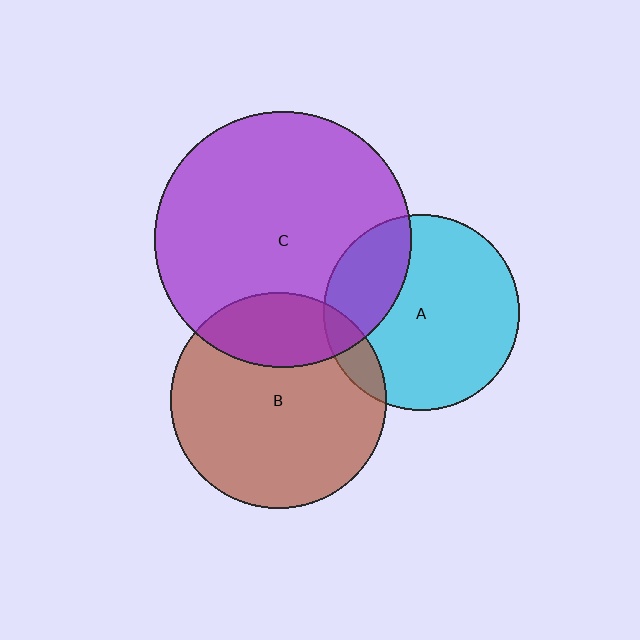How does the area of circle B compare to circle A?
Approximately 1.2 times.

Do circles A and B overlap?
Yes.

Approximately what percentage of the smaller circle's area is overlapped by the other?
Approximately 10%.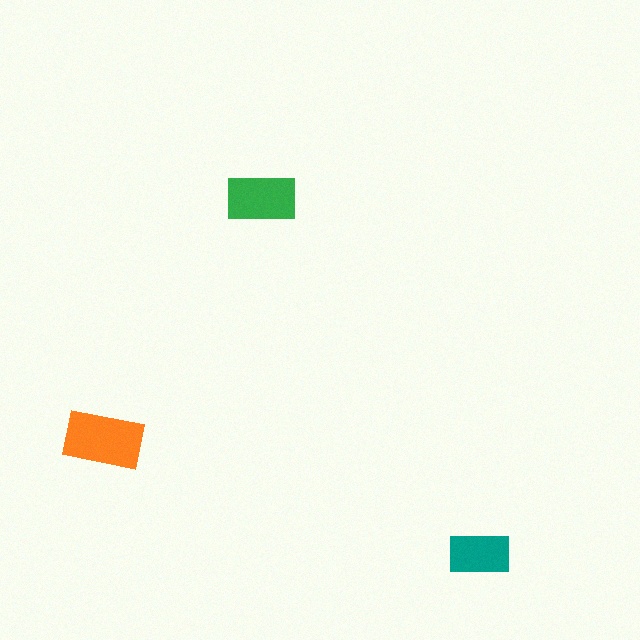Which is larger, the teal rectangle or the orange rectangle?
The orange one.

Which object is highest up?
The green rectangle is topmost.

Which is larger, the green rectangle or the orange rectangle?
The orange one.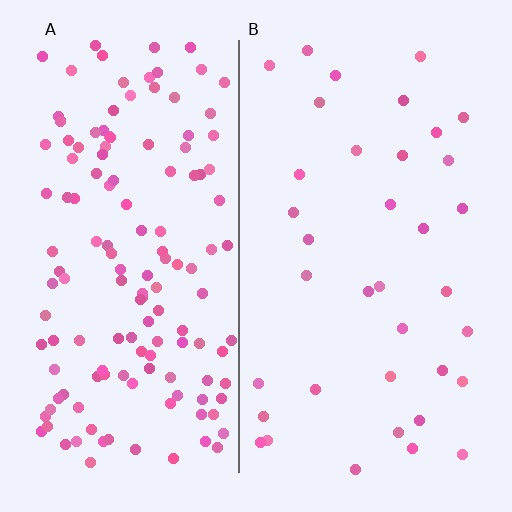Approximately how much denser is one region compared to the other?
Approximately 3.9× — region A over region B.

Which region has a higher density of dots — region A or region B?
A (the left).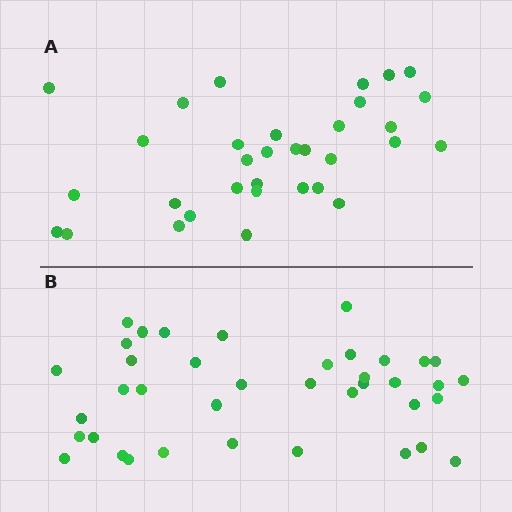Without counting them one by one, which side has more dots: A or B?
Region B (the bottom region) has more dots.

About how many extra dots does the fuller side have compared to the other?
Region B has about 6 more dots than region A.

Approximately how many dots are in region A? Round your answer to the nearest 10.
About 30 dots. (The exact count is 33, which rounds to 30.)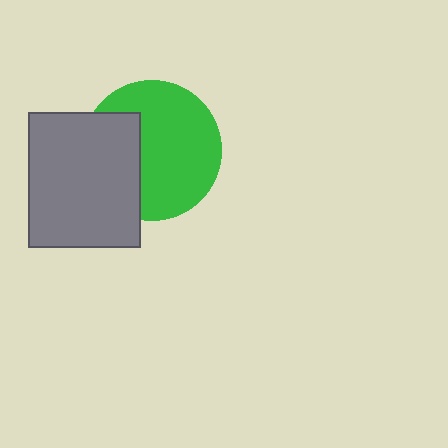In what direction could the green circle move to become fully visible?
The green circle could move right. That would shift it out from behind the gray rectangle entirely.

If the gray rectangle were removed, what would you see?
You would see the complete green circle.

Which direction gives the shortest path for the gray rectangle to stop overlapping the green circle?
Moving left gives the shortest separation.